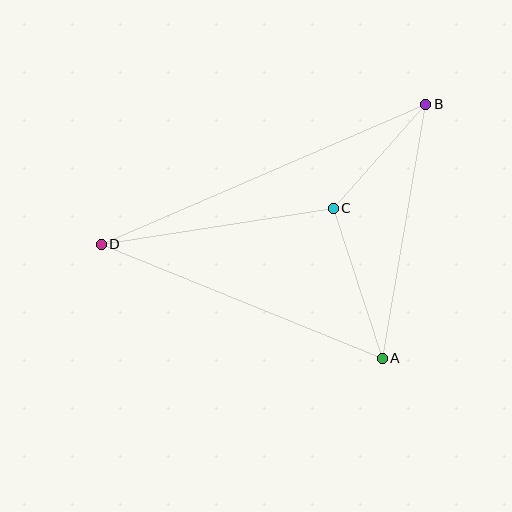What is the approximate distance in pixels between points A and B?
The distance between A and B is approximately 257 pixels.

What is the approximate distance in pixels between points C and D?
The distance between C and D is approximately 235 pixels.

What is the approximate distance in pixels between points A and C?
The distance between A and C is approximately 158 pixels.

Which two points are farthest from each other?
Points B and D are farthest from each other.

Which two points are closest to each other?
Points B and C are closest to each other.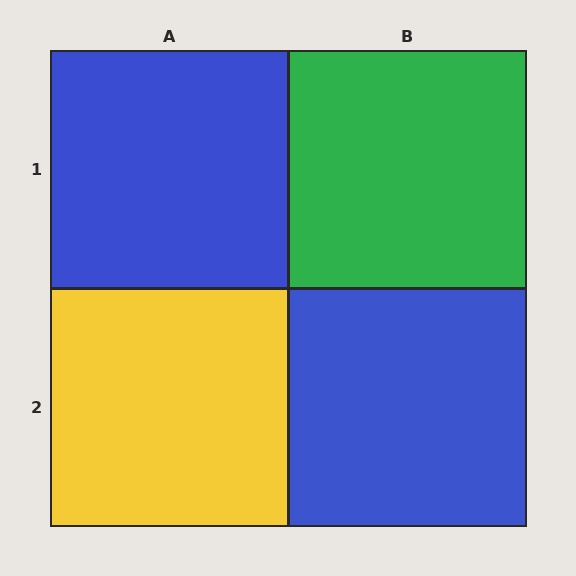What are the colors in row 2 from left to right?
Yellow, blue.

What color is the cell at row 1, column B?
Green.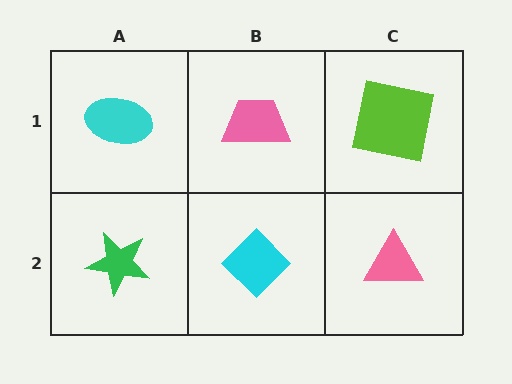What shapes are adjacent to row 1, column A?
A green star (row 2, column A), a pink trapezoid (row 1, column B).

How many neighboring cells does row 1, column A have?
2.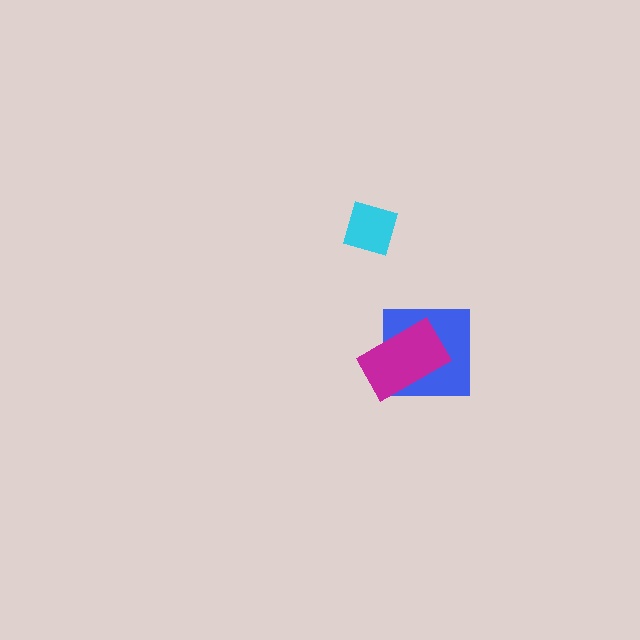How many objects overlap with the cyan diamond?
0 objects overlap with the cyan diamond.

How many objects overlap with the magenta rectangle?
1 object overlaps with the magenta rectangle.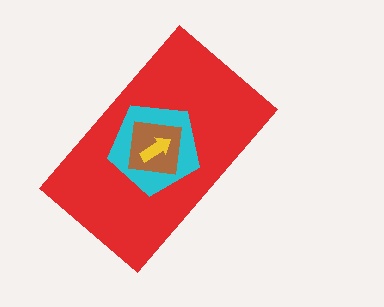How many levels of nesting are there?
4.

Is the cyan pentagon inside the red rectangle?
Yes.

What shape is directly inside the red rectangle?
The cyan pentagon.